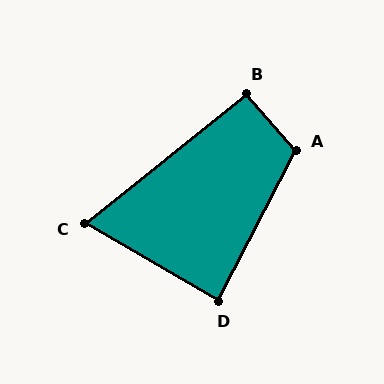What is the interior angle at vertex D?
Approximately 87 degrees (approximately right).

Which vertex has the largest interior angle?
A, at approximately 111 degrees.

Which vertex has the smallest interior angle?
C, at approximately 69 degrees.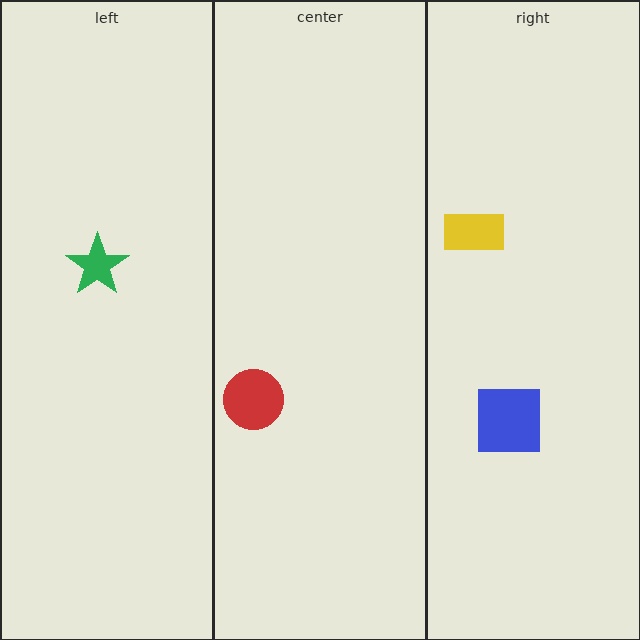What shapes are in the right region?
The yellow rectangle, the blue square.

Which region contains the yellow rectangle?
The right region.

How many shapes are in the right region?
2.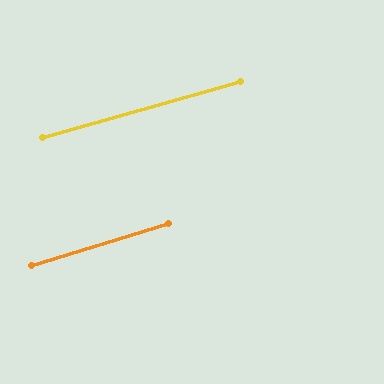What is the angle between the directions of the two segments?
Approximately 1 degree.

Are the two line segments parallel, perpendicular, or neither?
Parallel — their directions differ by only 1.2°.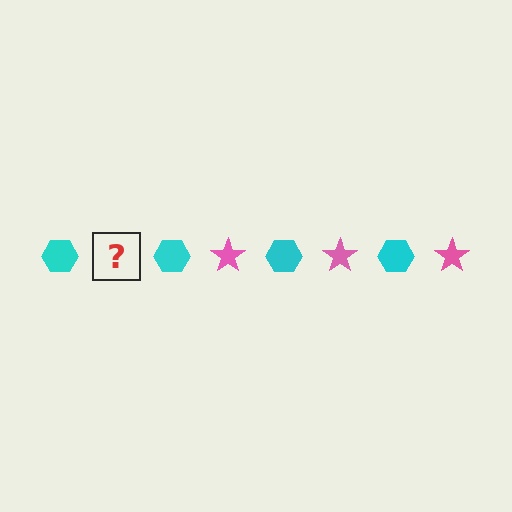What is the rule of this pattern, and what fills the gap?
The rule is that the pattern alternates between cyan hexagon and pink star. The gap should be filled with a pink star.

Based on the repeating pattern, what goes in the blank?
The blank should be a pink star.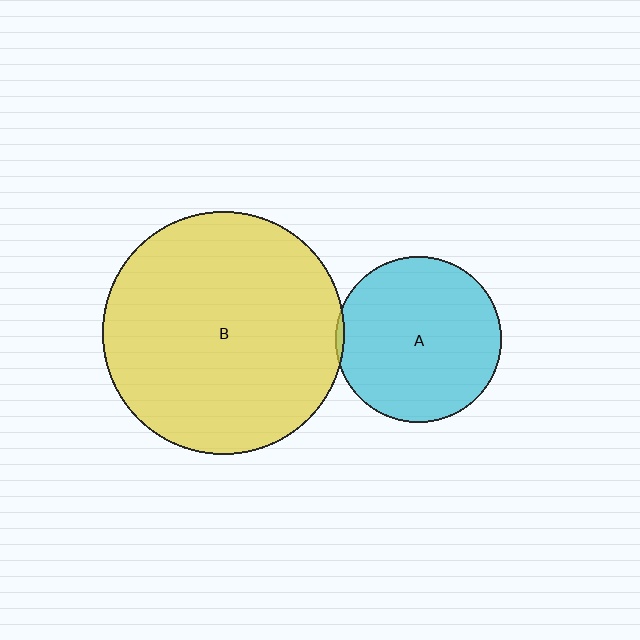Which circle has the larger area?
Circle B (yellow).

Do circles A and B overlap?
Yes.